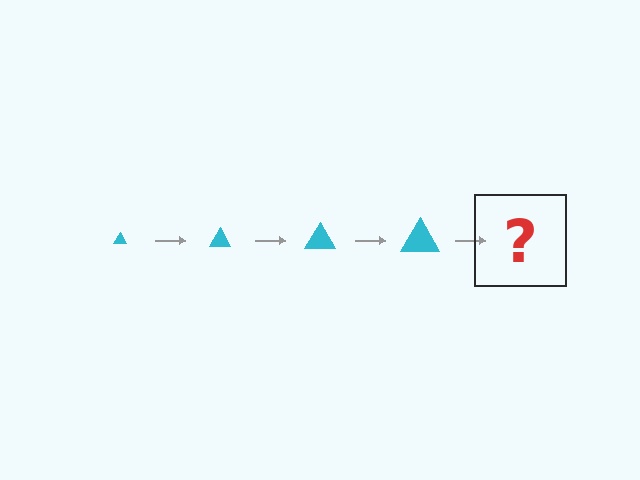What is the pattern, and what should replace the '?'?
The pattern is that the triangle gets progressively larger each step. The '?' should be a cyan triangle, larger than the previous one.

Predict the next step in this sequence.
The next step is a cyan triangle, larger than the previous one.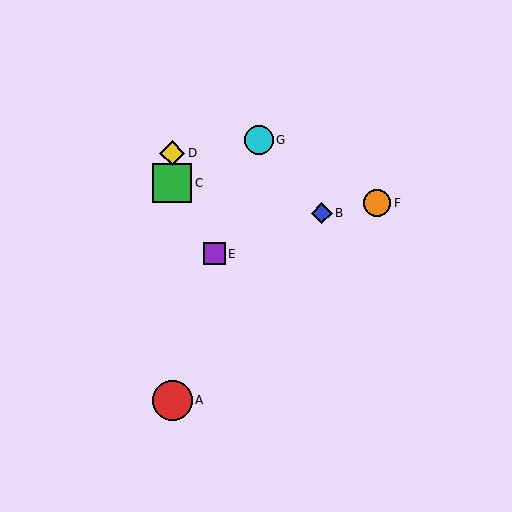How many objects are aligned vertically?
3 objects (A, C, D) are aligned vertically.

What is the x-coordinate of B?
Object B is at x≈322.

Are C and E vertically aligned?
No, C is at x≈172 and E is at x≈214.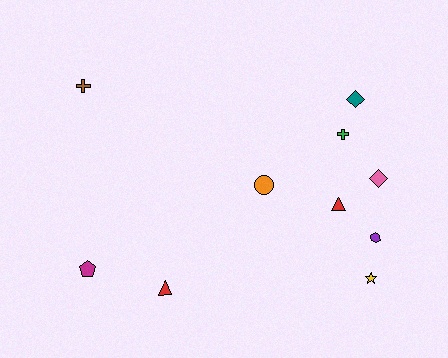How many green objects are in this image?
There is 1 green object.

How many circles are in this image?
There is 1 circle.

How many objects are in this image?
There are 10 objects.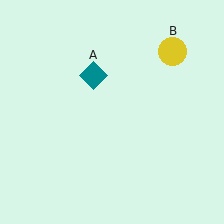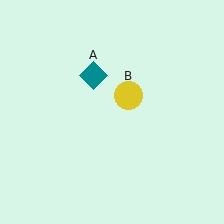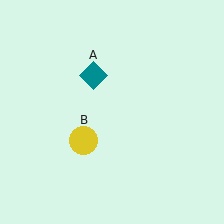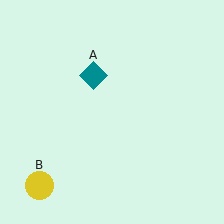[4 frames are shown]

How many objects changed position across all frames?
1 object changed position: yellow circle (object B).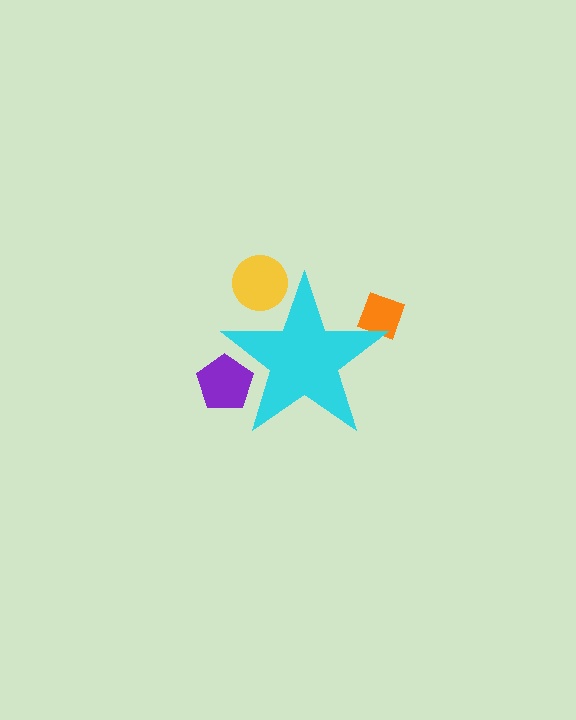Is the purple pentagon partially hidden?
Yes, the purple pentagon is partially hidden behind the cyan star.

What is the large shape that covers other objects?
A cyan star.